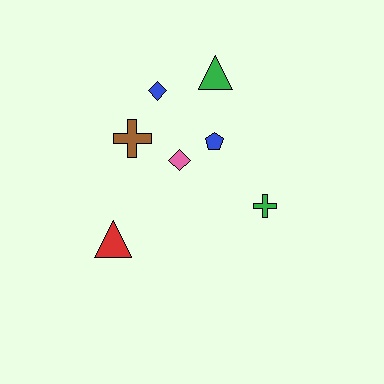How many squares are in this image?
There are no squares.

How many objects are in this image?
There are 7 objects.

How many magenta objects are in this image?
There are no magenta objects.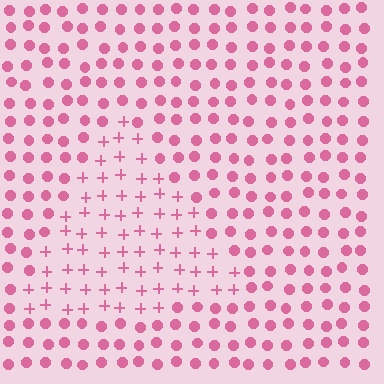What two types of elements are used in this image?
The image uses plus signs inside the triangle region and circles outside it.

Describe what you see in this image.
The image is filled with small pink elements arranged in a uniform grid. A triangle-shaped region contains plus signs, while the surrounding area contains circles. The boundary is defined purely by the change in element shape.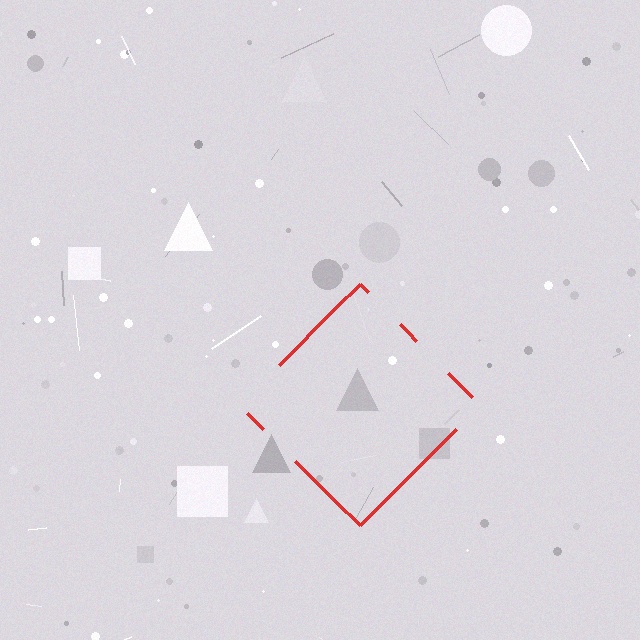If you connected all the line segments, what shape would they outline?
They would outline a diamond.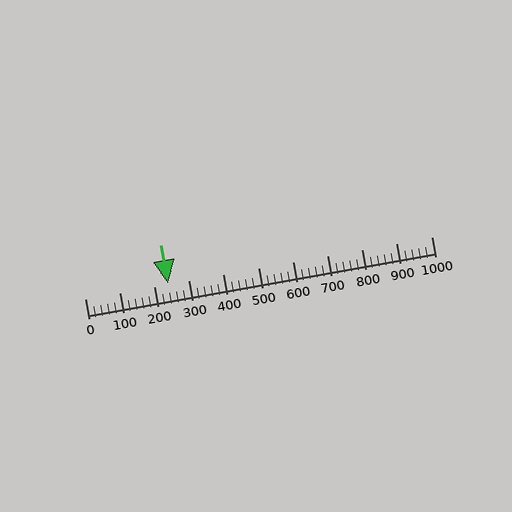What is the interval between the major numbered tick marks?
The major tick marks are spaced 100 units apart.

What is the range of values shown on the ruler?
The ruler shows values from 0 to 1000.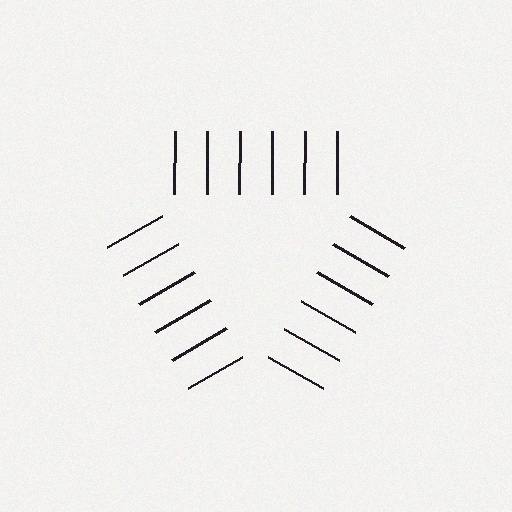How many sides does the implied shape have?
3 sides — the line-ends trace a triangle.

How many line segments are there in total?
18 — 6 along each of the 3 edges.